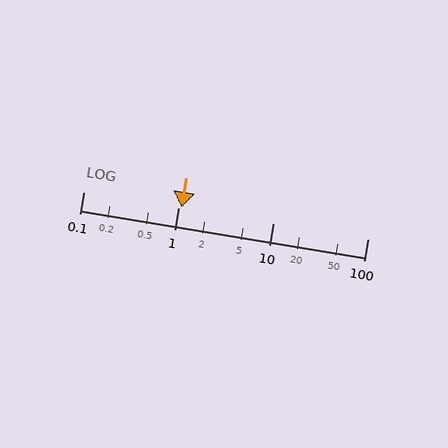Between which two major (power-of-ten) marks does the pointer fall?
The pointer is between 1 and 10.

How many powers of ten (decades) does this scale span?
The scale spans 3 decades, from 0.1 to 100.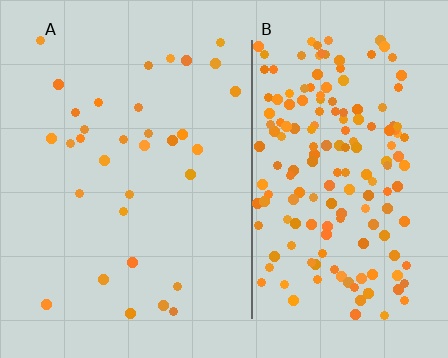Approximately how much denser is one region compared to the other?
Approximately 5.4× — region B over region A.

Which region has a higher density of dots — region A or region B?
B (the right).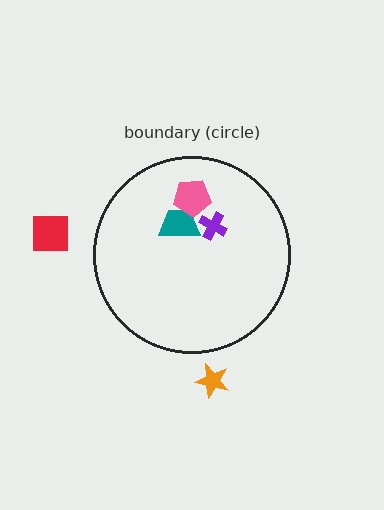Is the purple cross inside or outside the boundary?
Inside.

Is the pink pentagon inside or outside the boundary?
Inside.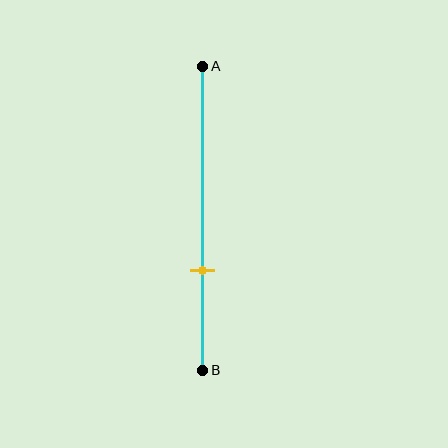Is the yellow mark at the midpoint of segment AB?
No, the mark is at about 65% from A, not at the 50% midpoint.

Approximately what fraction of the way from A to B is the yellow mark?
The yellow mark is approximately 65% of the way from A to B.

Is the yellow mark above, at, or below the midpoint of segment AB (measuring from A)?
The yellow mark is below the midpoint of segment AB.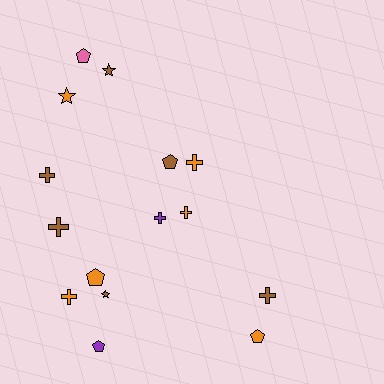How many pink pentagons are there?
There is 1 pink pentagon.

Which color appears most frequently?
Orange, with 6 objects.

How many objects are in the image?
There are 15 objects.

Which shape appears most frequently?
Cross, with 7 objects.